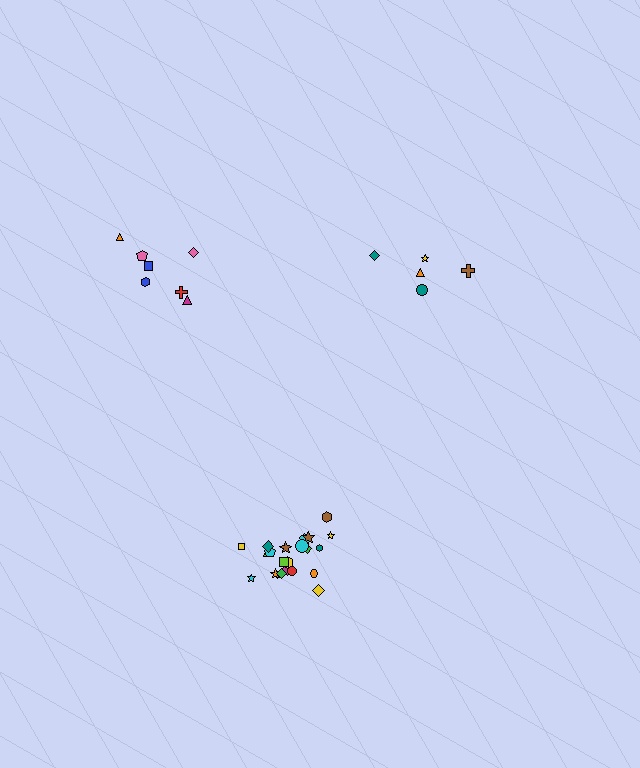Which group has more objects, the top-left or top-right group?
The top-left group.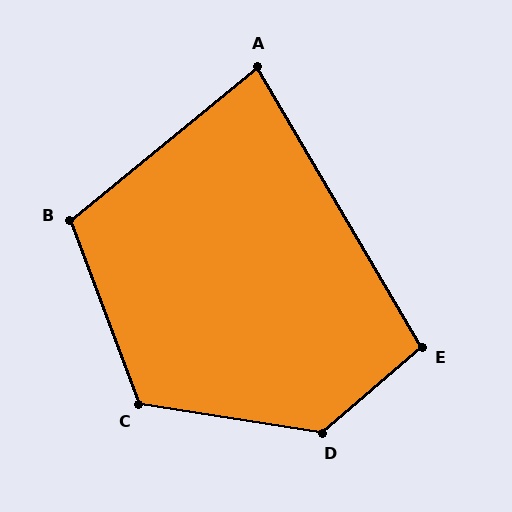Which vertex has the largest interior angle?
D, at approximately 130 degrees.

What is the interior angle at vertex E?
Approximately 101 degrees (obtuse).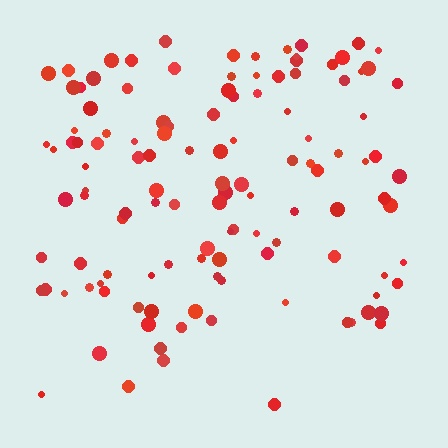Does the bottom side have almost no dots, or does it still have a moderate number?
Still a moderate number, just noticeably fewer than the top.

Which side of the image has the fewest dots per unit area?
The bottom.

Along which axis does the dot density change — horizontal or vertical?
Vertical.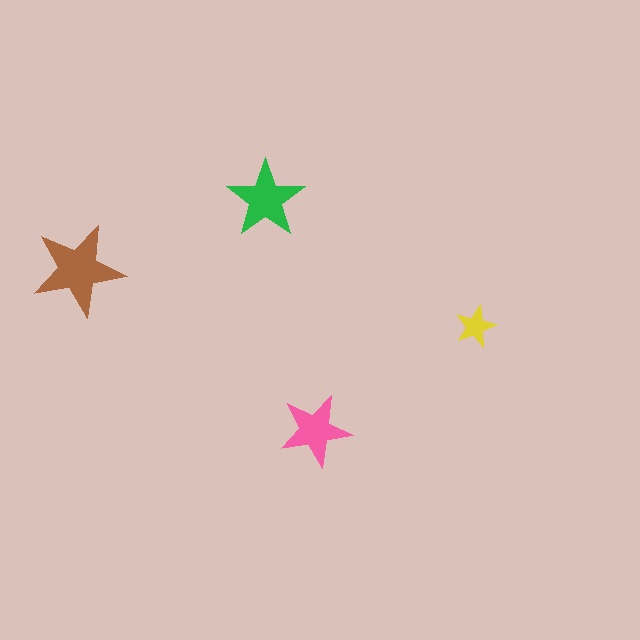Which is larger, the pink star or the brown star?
The brown one.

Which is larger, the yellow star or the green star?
The green one.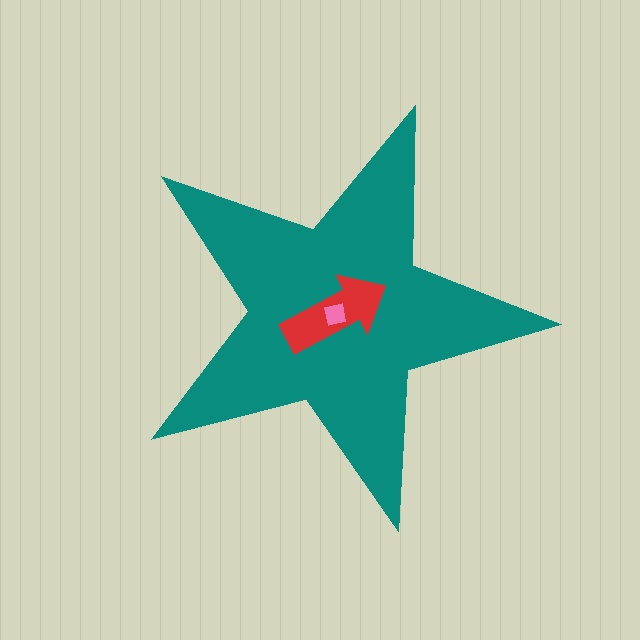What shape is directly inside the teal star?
The red arrow.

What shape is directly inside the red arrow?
The pink square.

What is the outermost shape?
The teal star.